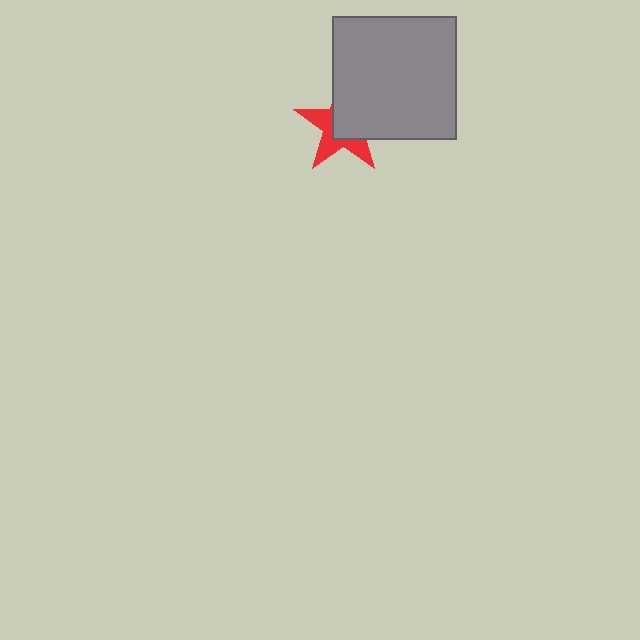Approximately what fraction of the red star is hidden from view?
Roughly 55% of the red star is hidden behind the gray square.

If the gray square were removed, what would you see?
You would see the complete red star.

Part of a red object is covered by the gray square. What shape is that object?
It is a star.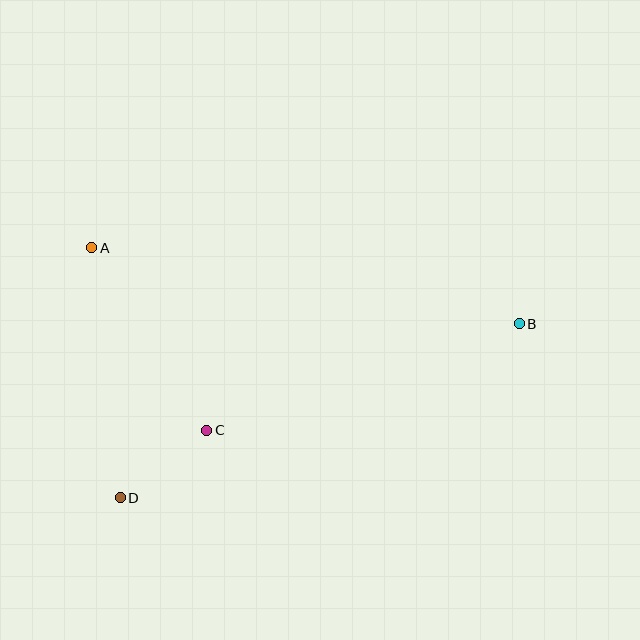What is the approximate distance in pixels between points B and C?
The distance between B and C is approximately 330 pixels.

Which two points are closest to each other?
Points C and D are closest to each other.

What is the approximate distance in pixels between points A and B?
The distance between A and B is approximately 434 pixels.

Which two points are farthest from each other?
Points B and D are farthest from each other.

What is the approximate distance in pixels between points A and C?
The distance between A and C is approximately 216 pixels.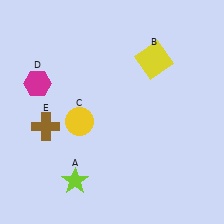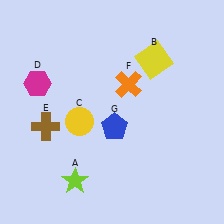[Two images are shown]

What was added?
An orange cross (F), a blue pentagon (G) were added in Image 2.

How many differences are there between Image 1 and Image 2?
There are 2 differences between the two images.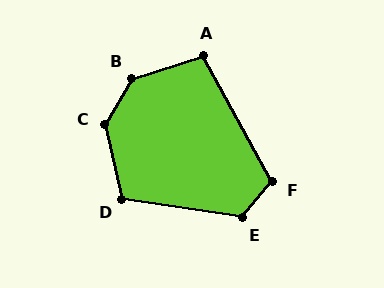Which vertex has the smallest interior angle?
A, at approximately 101 degrees.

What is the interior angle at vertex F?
Approximately 111 degrees (obtuse).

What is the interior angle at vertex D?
Approximately 112 degrees (obtuse).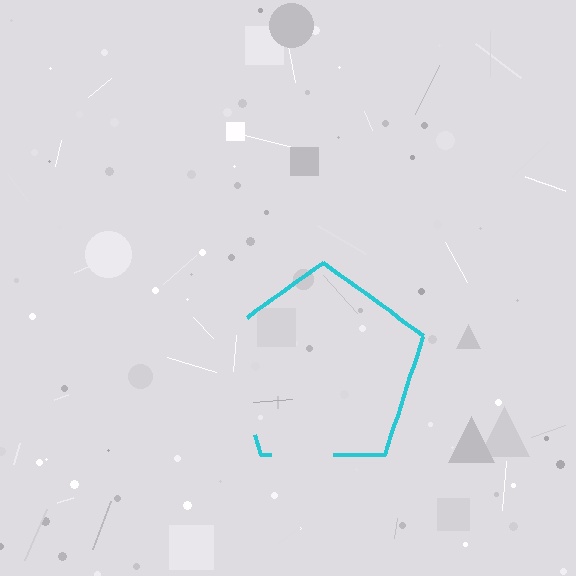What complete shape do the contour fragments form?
The contour fragments form a pentagon.